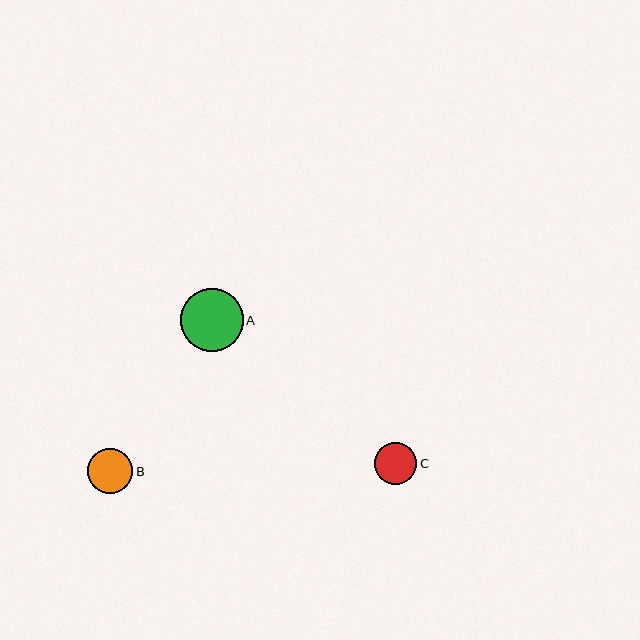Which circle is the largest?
Circle A is the largest with a size of approximately 62 pixels.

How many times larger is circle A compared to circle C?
Circle A is approximately 1.5 times the size of circle C.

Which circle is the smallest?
Circle C is the smallest with a size of approximately 43 pixels.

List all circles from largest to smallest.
From largest to smallest: A, B, C.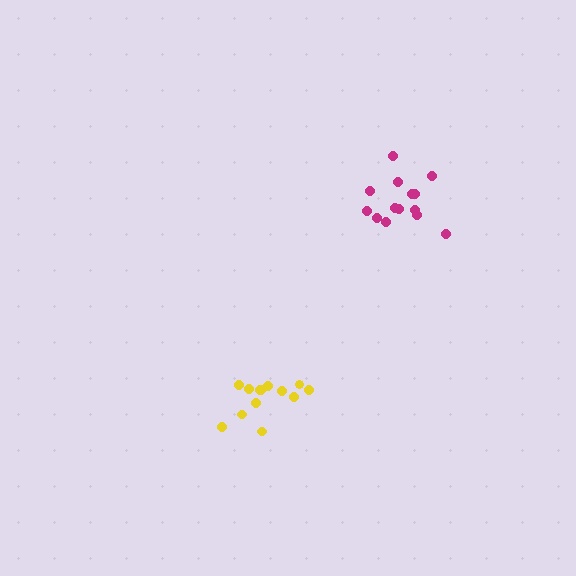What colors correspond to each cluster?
The clusters are colored: magenta, yellow.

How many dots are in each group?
Group 1: 14 dots, Group 2: 13 dots (27 total).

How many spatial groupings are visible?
There are 2 spatial groupings.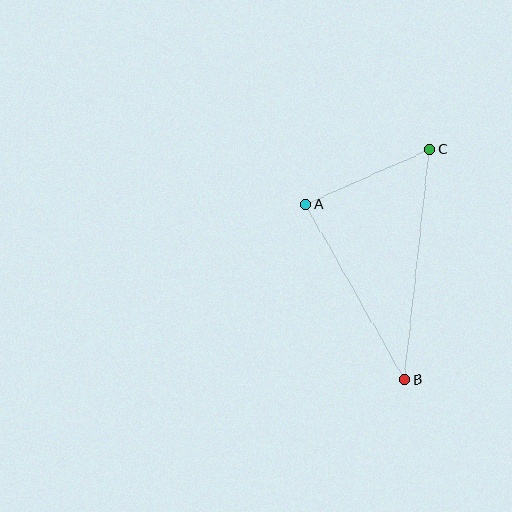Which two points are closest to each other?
Points A and C are closest to each other.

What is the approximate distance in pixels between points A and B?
The distance between A and B is approximately 201 pixels.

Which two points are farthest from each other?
Points B and C are farthest from each other.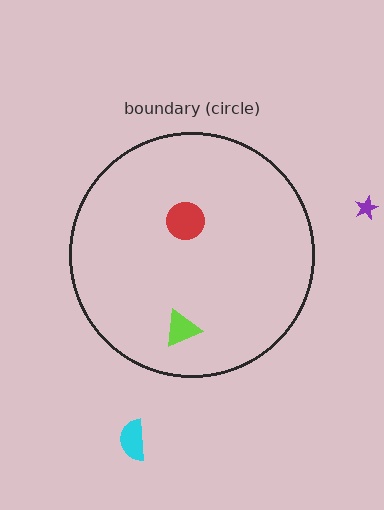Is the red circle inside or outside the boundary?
Inside.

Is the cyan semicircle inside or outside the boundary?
Outside.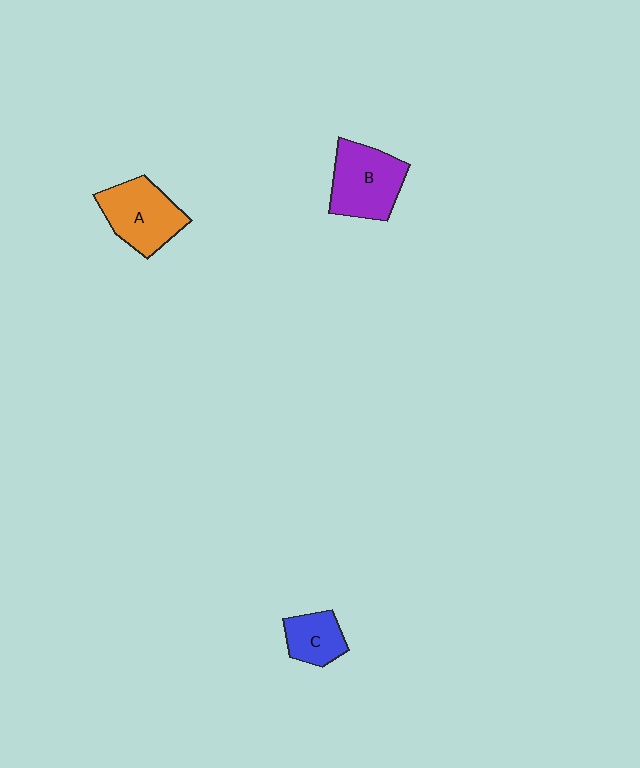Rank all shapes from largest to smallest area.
From largest to smallest: B (purple), A (orange), C (blue).